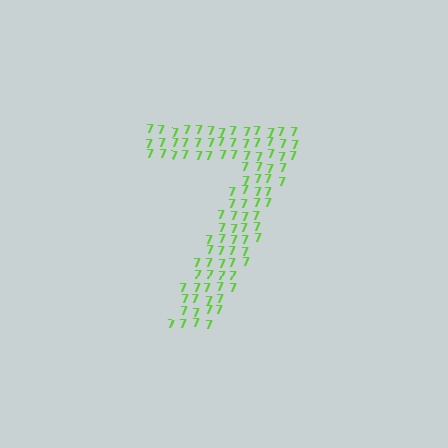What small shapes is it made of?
It is made of small digit 7's.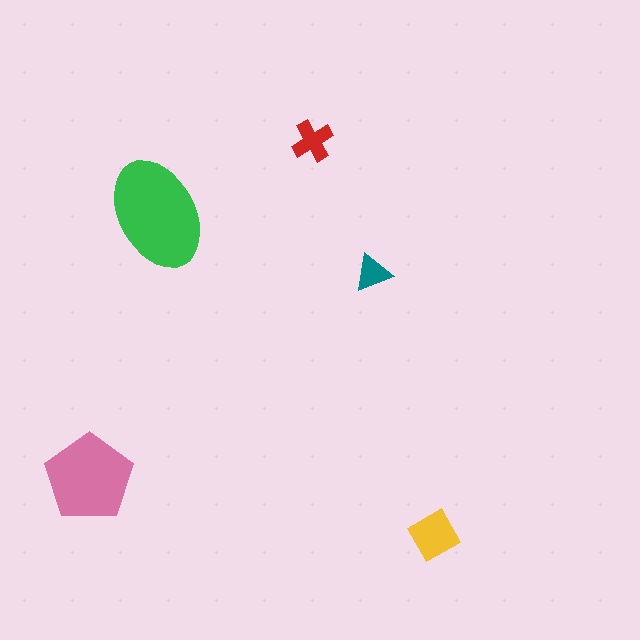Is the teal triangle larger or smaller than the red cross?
Smaller.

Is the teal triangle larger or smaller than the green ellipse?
Smaller.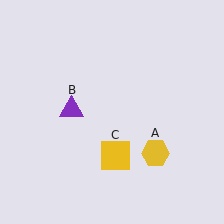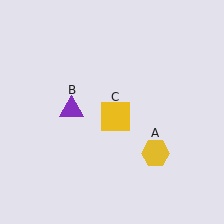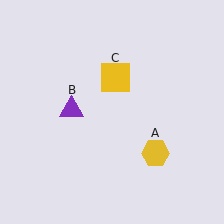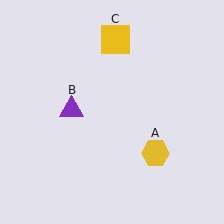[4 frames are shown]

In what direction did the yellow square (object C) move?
The yellow square (object C) moved up.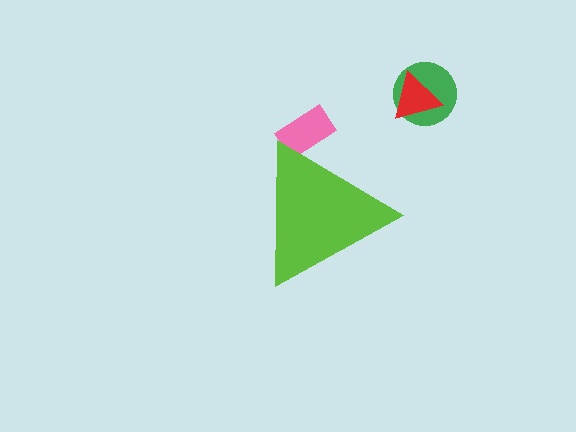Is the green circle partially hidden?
No, the green circle is fully visible.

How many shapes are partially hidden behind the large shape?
1 shape is partially hidden.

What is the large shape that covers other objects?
A lime triangle.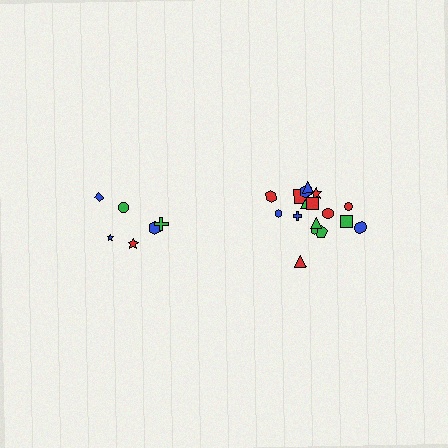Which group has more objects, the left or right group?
The right group.